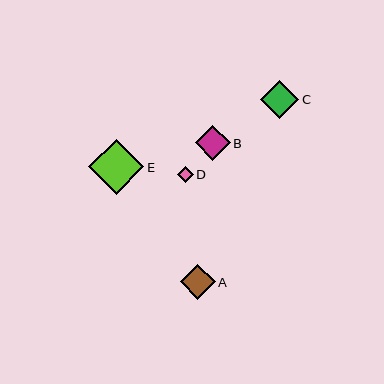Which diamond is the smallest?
Diamond D is the smallest with a size of approximately 16 pixels.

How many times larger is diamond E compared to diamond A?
Diamond E is approximately 1.6 times the size of diamond A.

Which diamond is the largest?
Diamond E is the largest with a size of approximately 55 pixels.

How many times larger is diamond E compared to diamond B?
Diamond E is approximately 1.6 times the size of diamond B.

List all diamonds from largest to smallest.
From largest to smallest: E, C, B, A, D.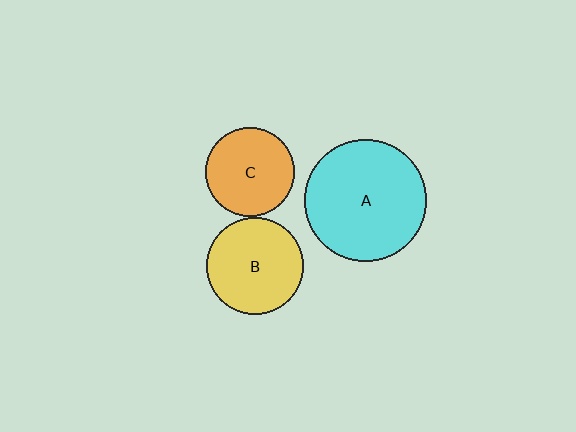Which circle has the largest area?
Circle A (cyan).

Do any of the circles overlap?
No, none of the circles overlap.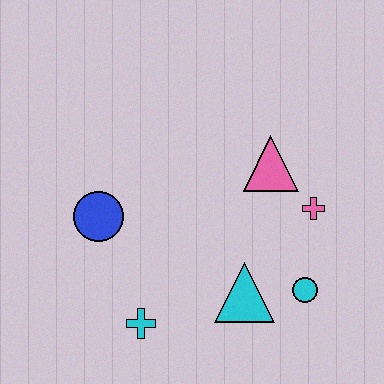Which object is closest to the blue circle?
The cyan cross is closest to the blue circle.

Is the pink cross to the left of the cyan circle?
No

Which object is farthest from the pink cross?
The blue circle is farthest from the pink cross.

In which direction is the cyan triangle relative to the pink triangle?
The cyan triangle is below the pink triangle.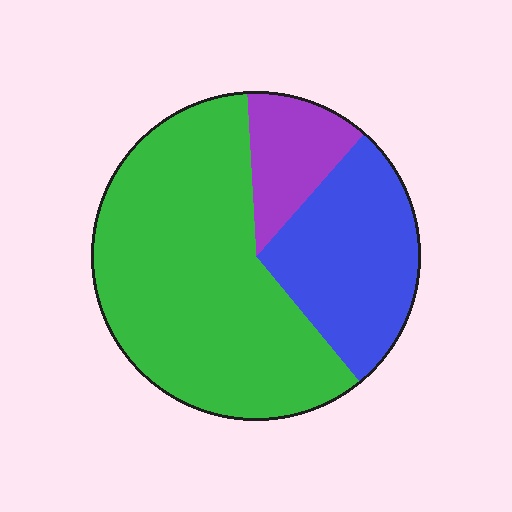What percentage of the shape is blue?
Blue covers roughly 25% of the shape.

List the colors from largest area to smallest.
From largest to smallest: green, blue, purple.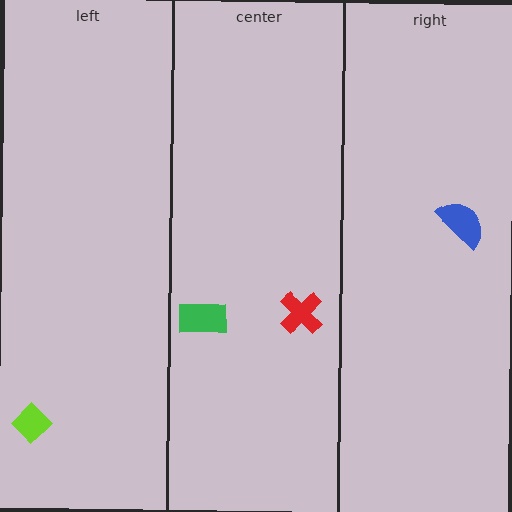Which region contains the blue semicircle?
The right region.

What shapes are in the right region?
The blue semicircle.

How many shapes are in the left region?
1.